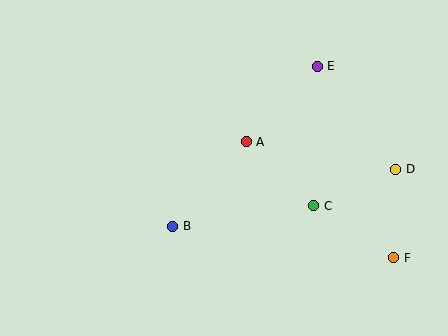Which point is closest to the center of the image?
Point A at (246, 142) is closest to the center.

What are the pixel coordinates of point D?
Point D is at (396, 169).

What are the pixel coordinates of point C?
Point C is at (314, 206).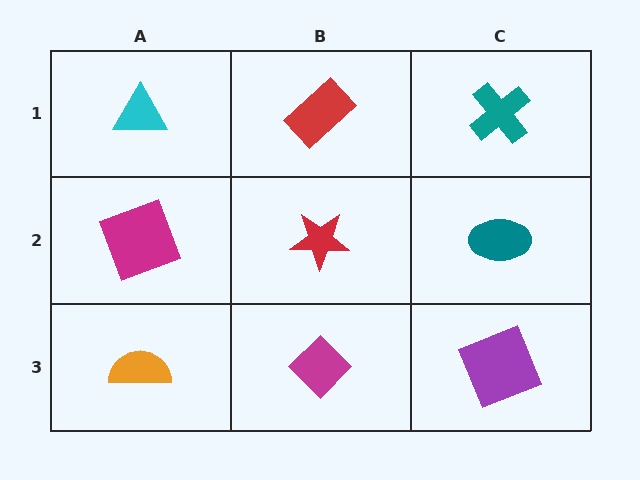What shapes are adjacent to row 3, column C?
A teal ellipse (row 2, column C), a magenta diamond (row 3, column B).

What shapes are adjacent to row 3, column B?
A red star (row 2, column B), an orange semicircle (row 3, column A), a purple square (row 3, column C).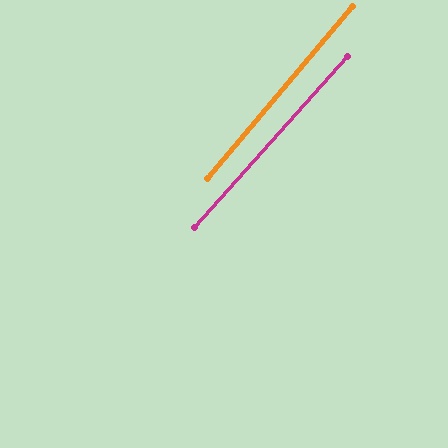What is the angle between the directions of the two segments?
Approximately 2 degrees.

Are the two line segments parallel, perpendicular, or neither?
Parallel — their directions differ by only 1.7°.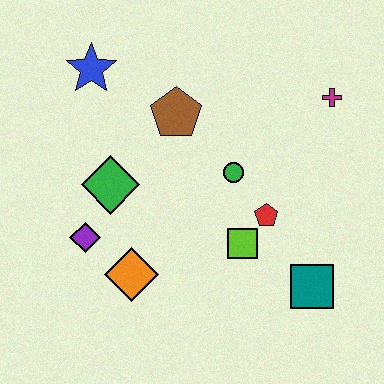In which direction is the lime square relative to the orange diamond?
The lime square is to the right of the orange diamond.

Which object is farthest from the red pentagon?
The blue star is farthest from the red pentagon.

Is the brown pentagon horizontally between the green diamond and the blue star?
No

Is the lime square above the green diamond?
No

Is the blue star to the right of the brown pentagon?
No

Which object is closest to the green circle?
The red pentagon is closest to the green circle.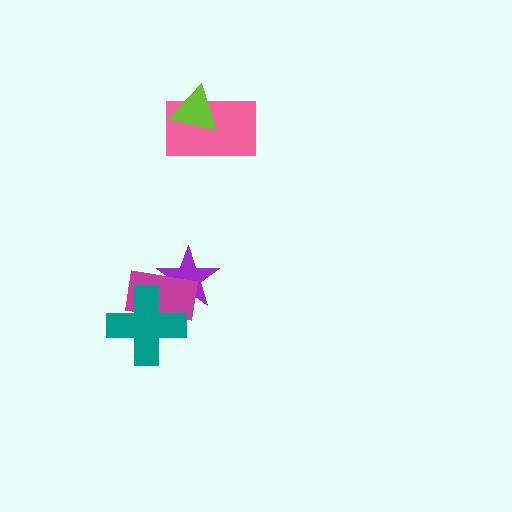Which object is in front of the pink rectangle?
The lime triangle is in front of the pink rectangle.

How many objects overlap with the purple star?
2 objects overlap with the purple star.